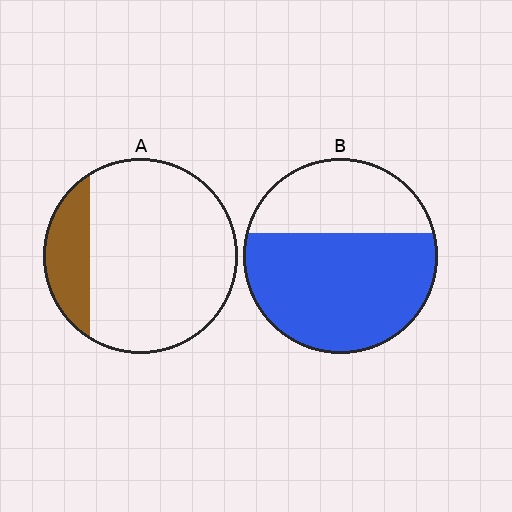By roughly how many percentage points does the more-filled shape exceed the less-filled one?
By roughly 45 percentage points (B over A).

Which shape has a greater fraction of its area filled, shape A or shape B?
Shape B.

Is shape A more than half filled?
No.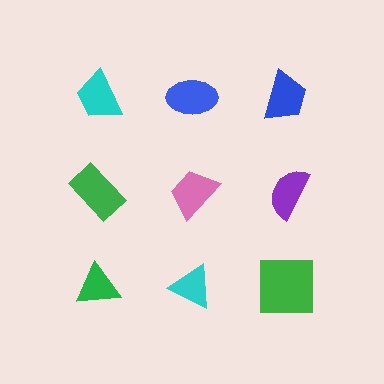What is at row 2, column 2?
A pink trapezoid.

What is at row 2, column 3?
A purple semicircle.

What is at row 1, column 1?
A cyan trapezoid.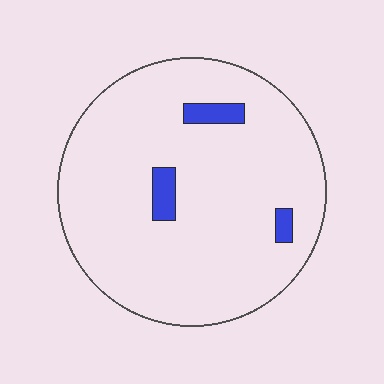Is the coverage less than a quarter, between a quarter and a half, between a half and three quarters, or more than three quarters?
Less than a quarter.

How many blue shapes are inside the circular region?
3.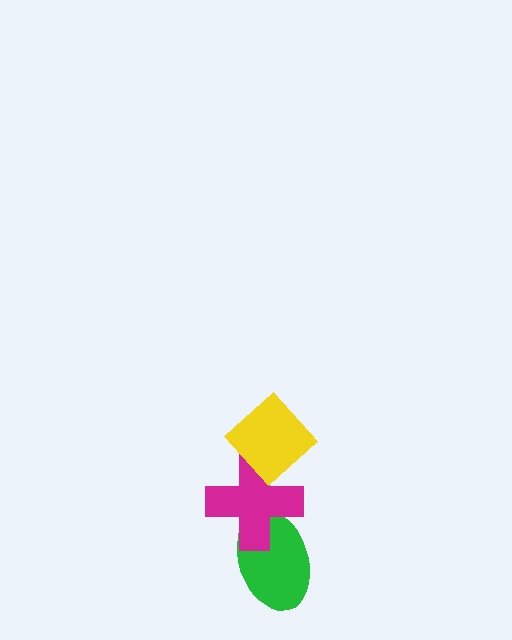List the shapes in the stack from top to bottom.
From top to bottom: the yellow diamond, the magenta cross, the green ellipse.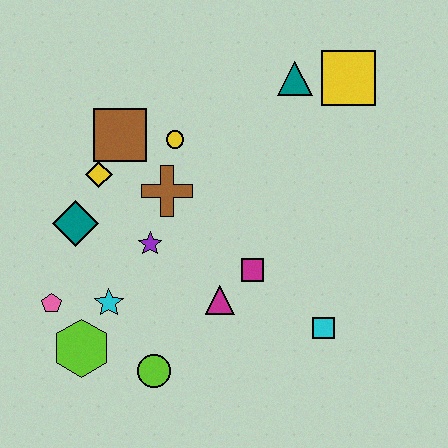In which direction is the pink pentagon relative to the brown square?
The pink pentagon is below the brown square.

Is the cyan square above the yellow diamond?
No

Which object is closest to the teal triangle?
The yellow square is closest to the teal triangle.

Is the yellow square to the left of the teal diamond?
No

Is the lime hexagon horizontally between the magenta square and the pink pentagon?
Yes